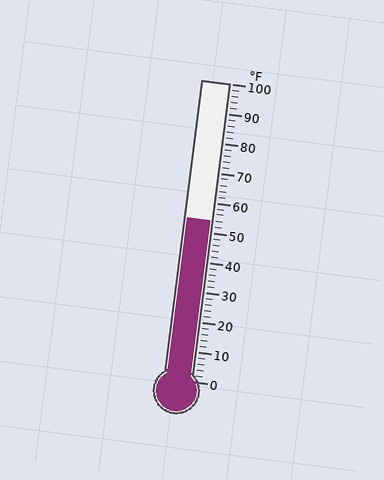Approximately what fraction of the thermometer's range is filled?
The thermometer is filled to approximately 55% of its range.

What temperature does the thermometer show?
The thermometer shows approximately 54°F.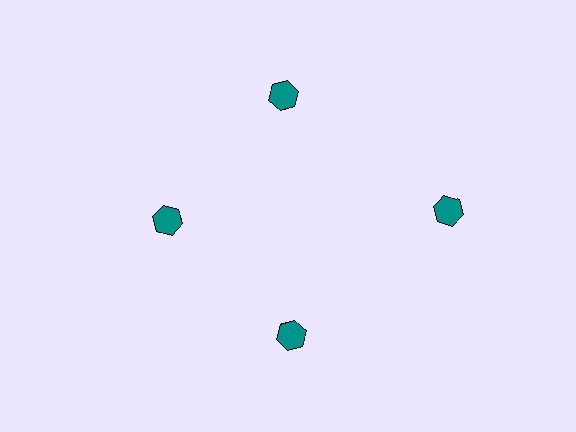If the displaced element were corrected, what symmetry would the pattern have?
It would have 4-fold rotational symmetry — the pattern would map onto itself every 90 degrees.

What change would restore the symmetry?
The symmetry would be restored by moving it inward, back onto the ring so that all 4 hexagons sit at equal angles and equal distance from the center.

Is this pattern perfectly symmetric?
No. The 4 teal hexagons are arranged in a ring, but one element near the 3 o'clock position is pushed outward from the center, breaking the 4-fold rotational symmetry.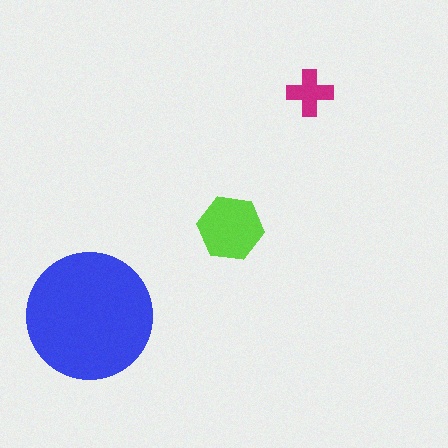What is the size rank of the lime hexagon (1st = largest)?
2nd.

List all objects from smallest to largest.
The magenta cross, the lime hexagon, the blue circle.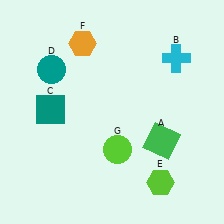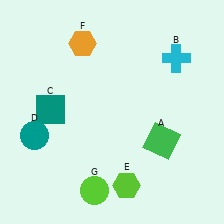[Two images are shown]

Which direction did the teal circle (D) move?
The teal circle (D) moved down.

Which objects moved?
The objects that moved are: the teal circle (D), the lime hexagon (E), the lime circle (G).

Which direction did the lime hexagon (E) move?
The lime hexagon (E) moved left.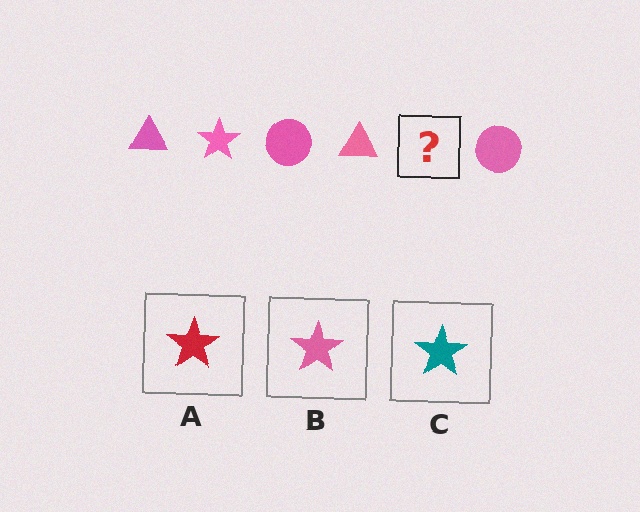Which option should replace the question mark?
Option B.